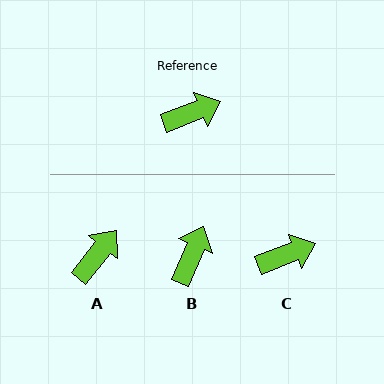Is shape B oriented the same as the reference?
No, it is off by about 46 degrees.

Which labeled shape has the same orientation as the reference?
C.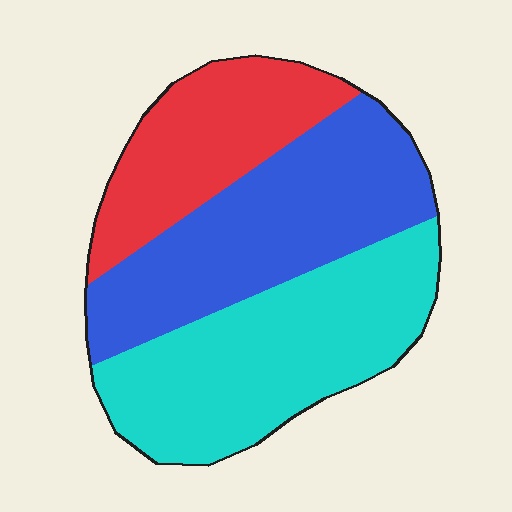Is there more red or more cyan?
Cyan.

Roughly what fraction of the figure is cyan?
Cyan covers 39% of the figure.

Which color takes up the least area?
Red, at roughly 25%.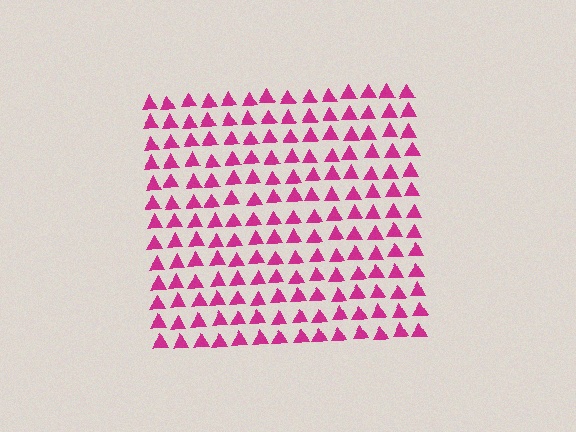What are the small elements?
The small elements are triangles.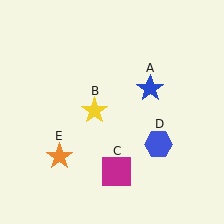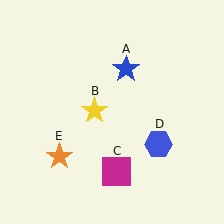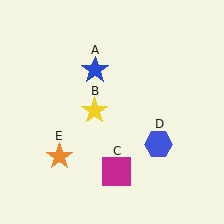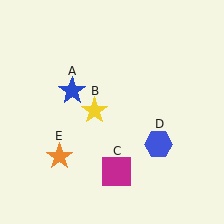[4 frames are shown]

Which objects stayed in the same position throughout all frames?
Yellow star (object B) and magenta square (object C) and blue hexagon (object D) and orange star (object E) remained stationary.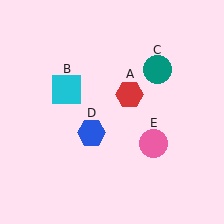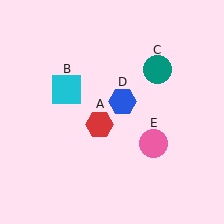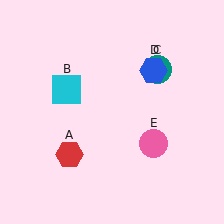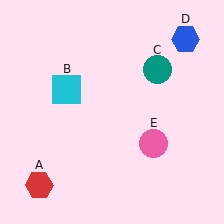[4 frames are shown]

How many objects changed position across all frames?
2 objects changed position: red hexagon (object A), blue hexagon (object D).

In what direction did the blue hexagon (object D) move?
The blue hexagon (object D) moved up and to the right.